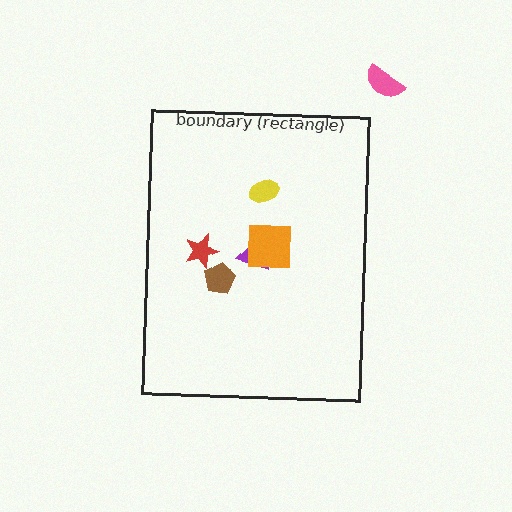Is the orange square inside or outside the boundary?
Inside.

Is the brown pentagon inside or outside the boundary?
Inside.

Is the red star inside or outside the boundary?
Inside.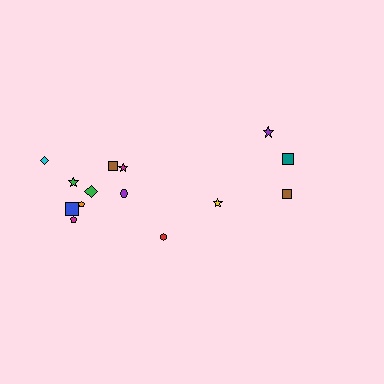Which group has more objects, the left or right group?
The left group.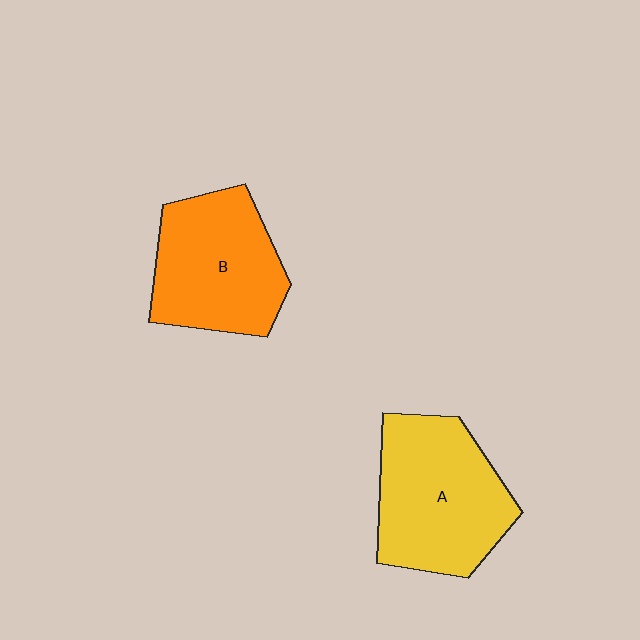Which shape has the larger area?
Shape A (yellow).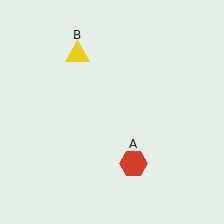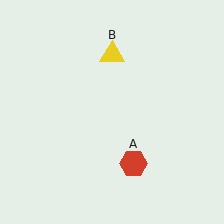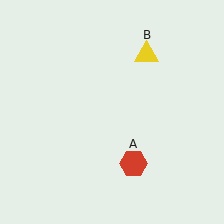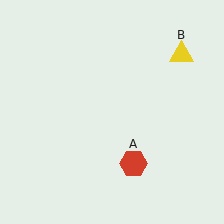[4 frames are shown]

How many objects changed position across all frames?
1 object changed position: yellow triangle (object B).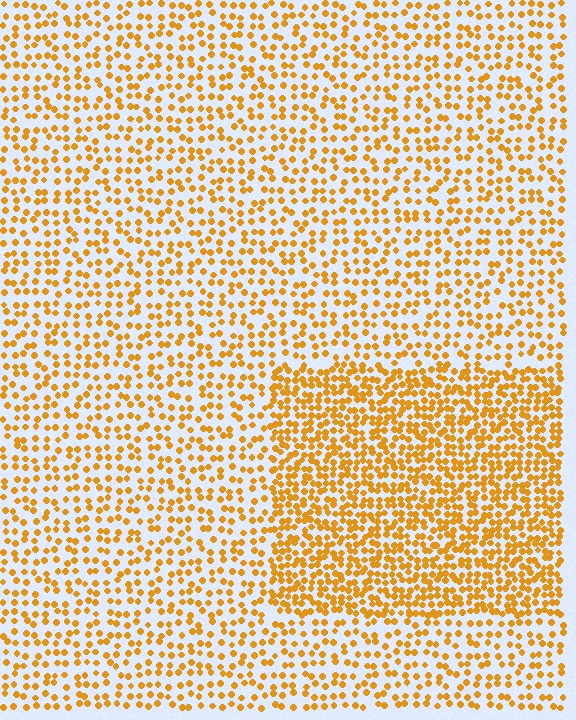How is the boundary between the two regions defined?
The boundary is defined by a change in element density (approximately 1.9x ratio). All elements are the same color, size, and shape.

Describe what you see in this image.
The image contains small orange elements arranged at two different densities. A rectangle-shaped region is visible where the elements are more densely packed than the surrounding area.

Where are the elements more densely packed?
The elements are more densely packed inside the rectangle boundary.